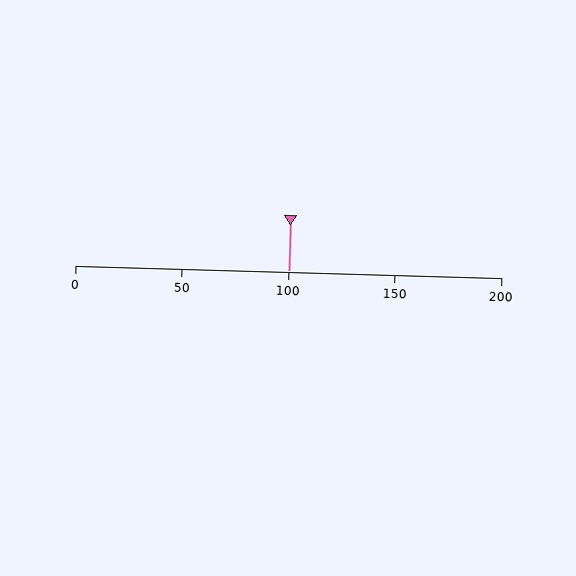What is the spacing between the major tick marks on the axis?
The major ticks are spaced 50 apart.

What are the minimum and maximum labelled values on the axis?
The axis runs from 0 to 200.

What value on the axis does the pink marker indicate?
The marker indicates approximately 100.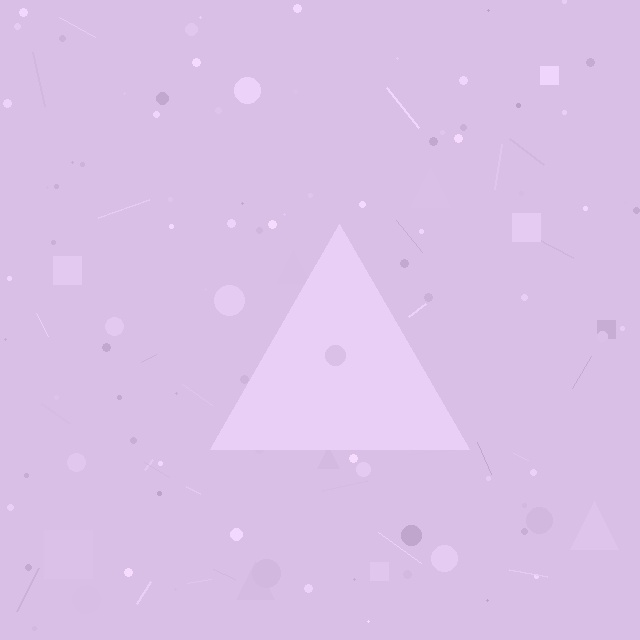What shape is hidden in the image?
A triangle is hidden in the image.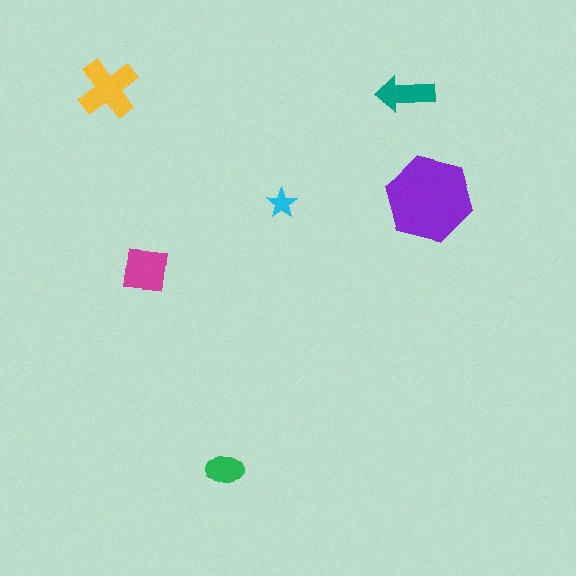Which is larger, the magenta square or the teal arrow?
The magenta square.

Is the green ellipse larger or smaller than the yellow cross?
Smaller.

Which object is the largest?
The purple hexagon.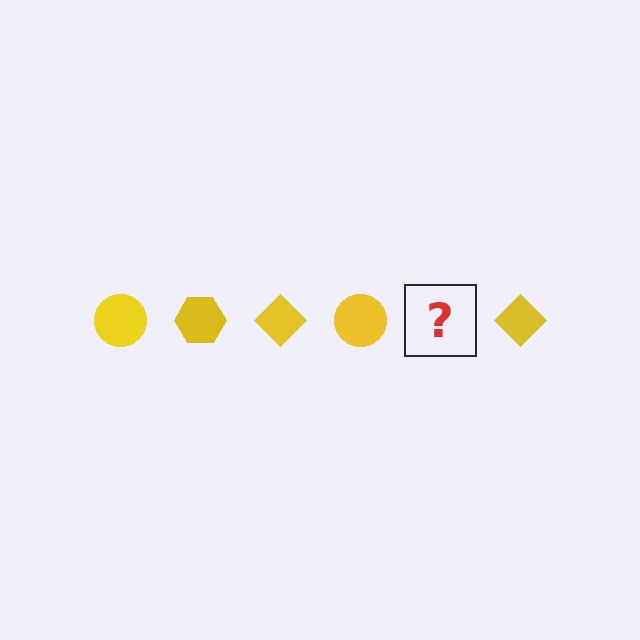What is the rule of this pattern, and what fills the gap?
The rule is that the pattern cycles through circle, hexagon, diamond shapes in yellow. The gap should be filled with a yellow hexagon.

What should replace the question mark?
The question mark should be replaced with a yellow hexagon.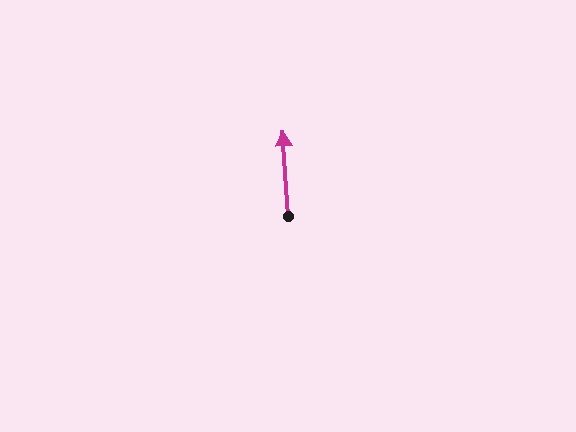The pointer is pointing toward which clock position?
Roughly 12 o'clock.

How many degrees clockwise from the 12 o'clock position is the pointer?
Approximately 356 degrees.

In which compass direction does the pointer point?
North.